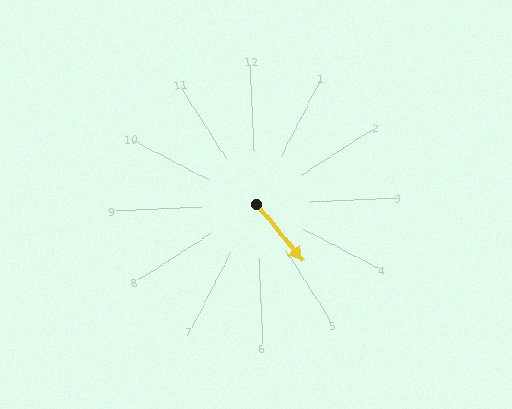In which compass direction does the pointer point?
Southeast.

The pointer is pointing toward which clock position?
Roughly 5 o'clock.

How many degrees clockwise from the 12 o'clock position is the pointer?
Approximately 143 degrees.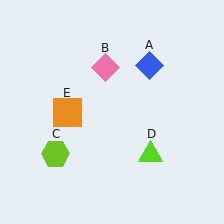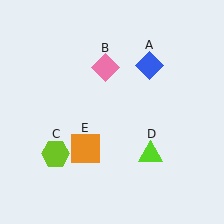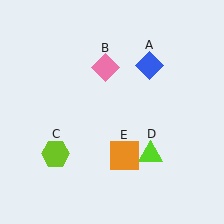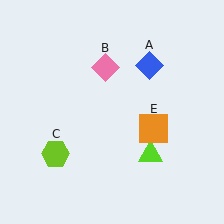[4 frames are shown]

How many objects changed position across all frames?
1 object changed position: orange square (object E).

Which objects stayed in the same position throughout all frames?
Blue diamond (object A) and pink diamond (object B) and lime hexagon (object C) and lime triangle (object D) remained stationary.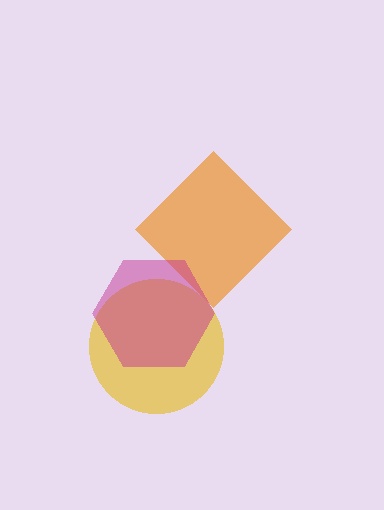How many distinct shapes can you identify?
There are 3 distinct shapes: an orange diamond, a yellow circle, a magenta hexagon.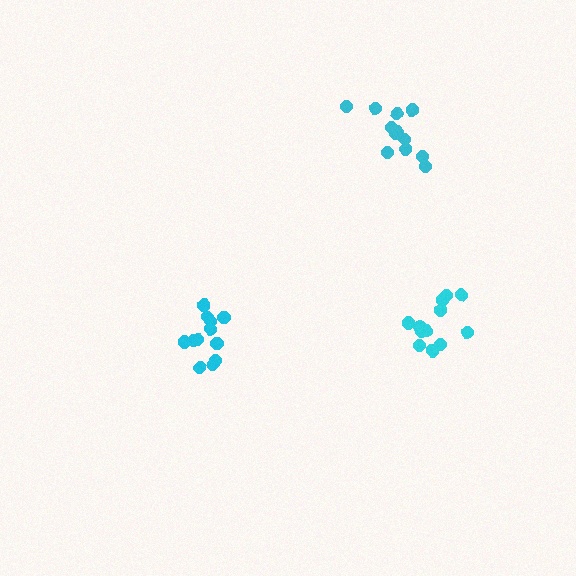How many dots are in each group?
Group 1: 12 dots, Group 2: 13 dots, Group 3: 12 dots (37 total).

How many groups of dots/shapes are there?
There are 3 groups.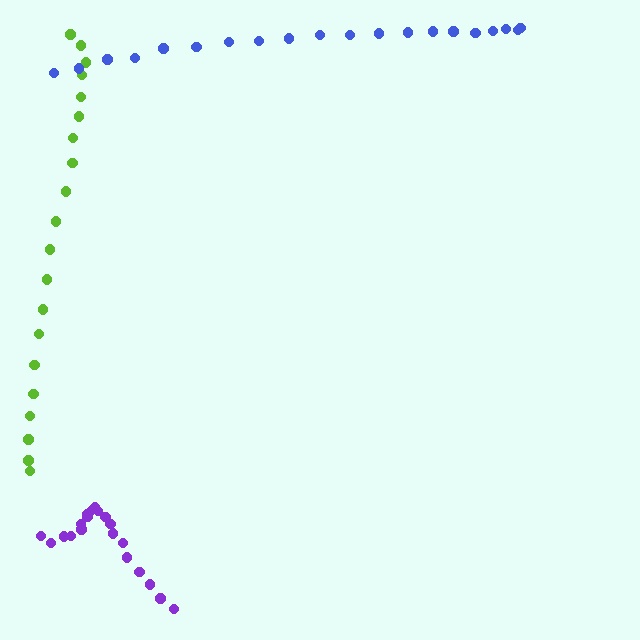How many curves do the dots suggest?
There are 3 distinct paths.